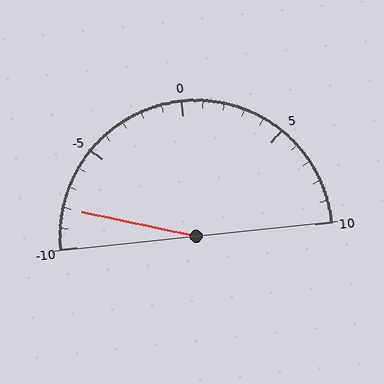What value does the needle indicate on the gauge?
The needle indicates approximately -8.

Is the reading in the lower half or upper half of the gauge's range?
The reading is in the lower half of the range (-10 to 10).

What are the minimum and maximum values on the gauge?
The gauge ranges from -10 to 10.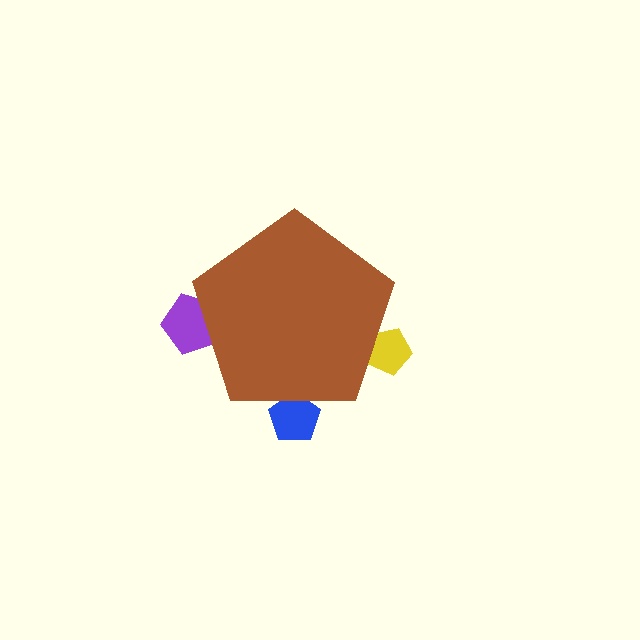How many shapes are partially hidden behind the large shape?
3 shapes are partially hidden.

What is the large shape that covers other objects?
A brown pentagon.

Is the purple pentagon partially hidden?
Yes, the purple pentagon is partially hidden behind the brown pentagon.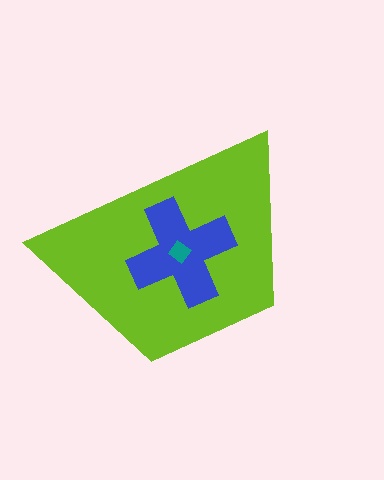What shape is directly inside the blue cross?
The teal diamond.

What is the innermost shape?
The teal diamond.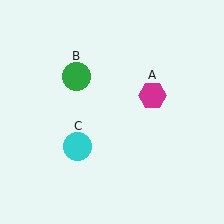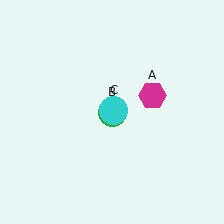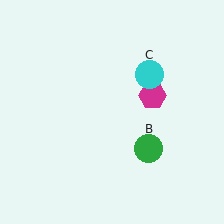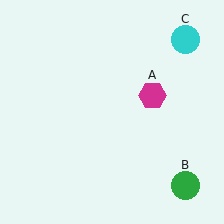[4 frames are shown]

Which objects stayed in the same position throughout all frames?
Magenta hexagon (object A) remained stationary.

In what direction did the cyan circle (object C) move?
The cyan circle (object C) moved up and to the right.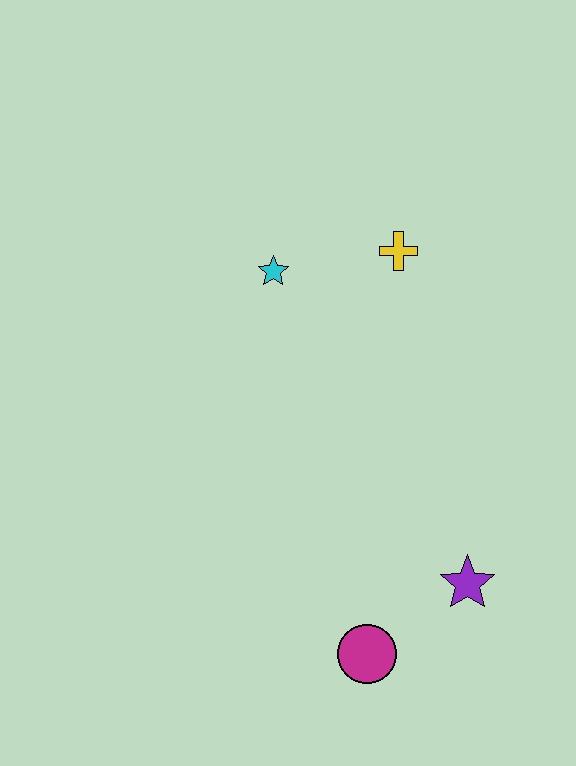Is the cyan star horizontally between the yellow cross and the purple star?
No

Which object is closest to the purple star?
The magenta circle is closest to the purple star.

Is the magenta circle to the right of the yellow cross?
No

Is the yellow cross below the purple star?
No